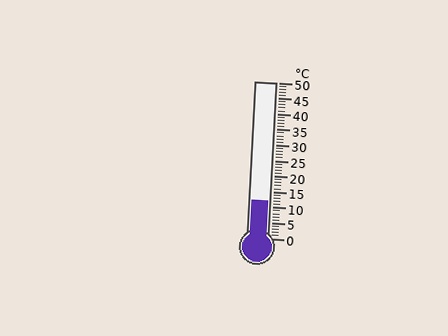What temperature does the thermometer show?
The thermometer shows approximately 12°C.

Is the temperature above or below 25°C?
The temperature is below 25°C.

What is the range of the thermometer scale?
The thermometer scale ranges from 0°C to 50°C.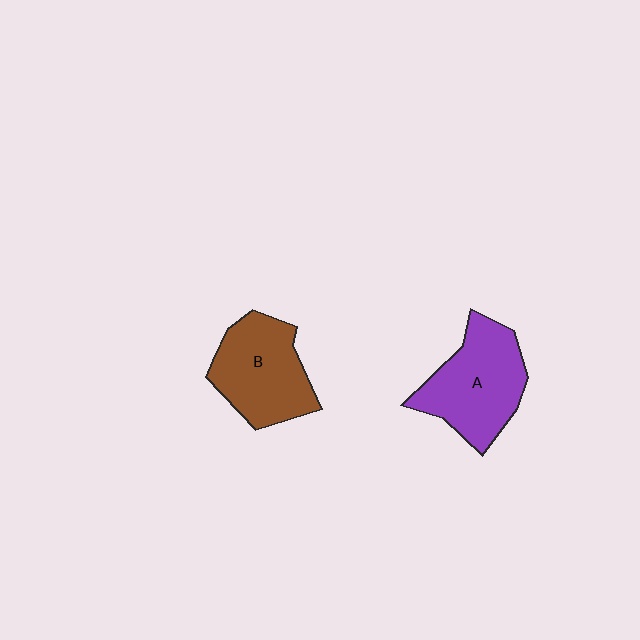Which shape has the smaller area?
Shape B (brown).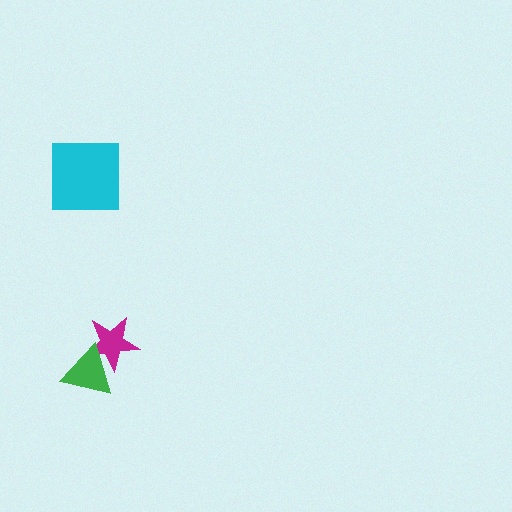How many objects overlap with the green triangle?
1 object overlaps with the green triangle.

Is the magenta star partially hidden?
Yes, it is partially covered by another shape.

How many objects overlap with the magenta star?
1 object overlaps with the magenta star.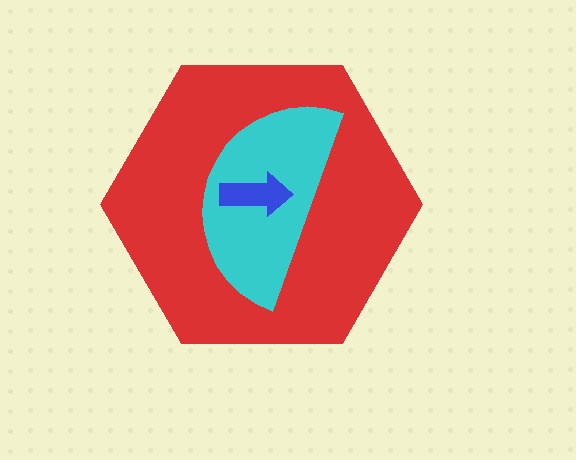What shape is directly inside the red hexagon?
The cyan semicircle.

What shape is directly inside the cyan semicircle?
The blue arrow.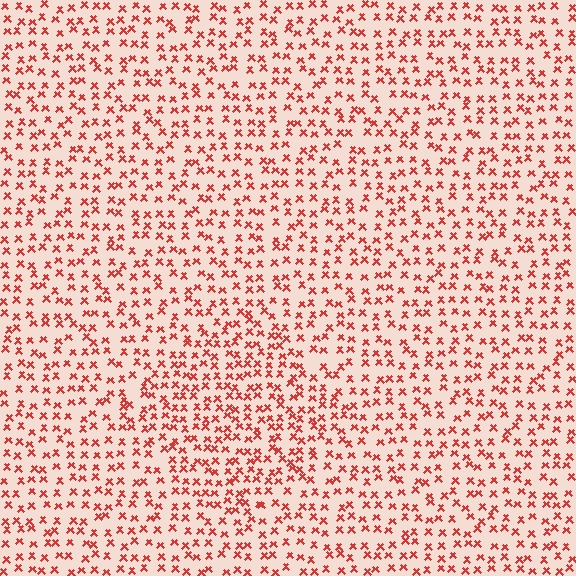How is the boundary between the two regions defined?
The boundary is defined by a change in element density (approximately 1.5x ratio). All elements are the same color, size, and shape.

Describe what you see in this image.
The image contains small red elements arranged at two different densities. A diamond-shaped region is visible where the elements are more densely packed than the surrounding area.